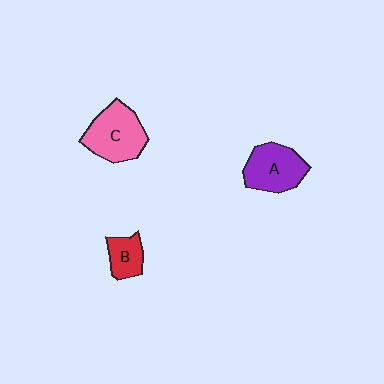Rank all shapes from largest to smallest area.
From largest to smallest: C (pink), A (purple), B (red).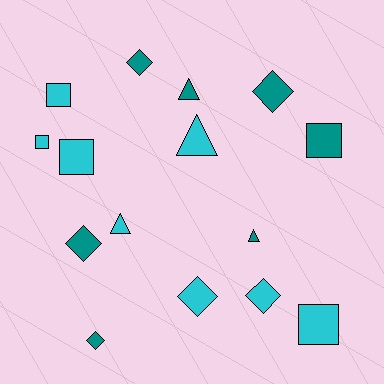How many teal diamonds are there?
There are 4 teal diamonds.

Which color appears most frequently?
Cyan, with 8 objects.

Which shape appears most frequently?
Diamond, with 6 objects.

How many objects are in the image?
There are 15 objects.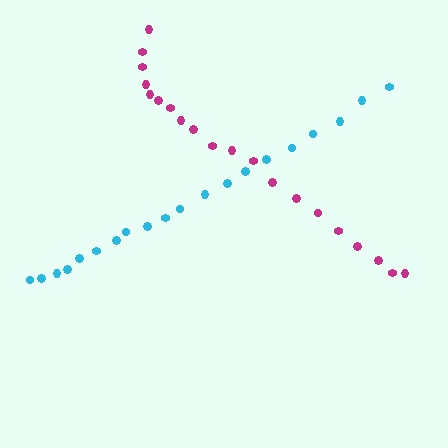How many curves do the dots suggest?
There are 2 distinct paths.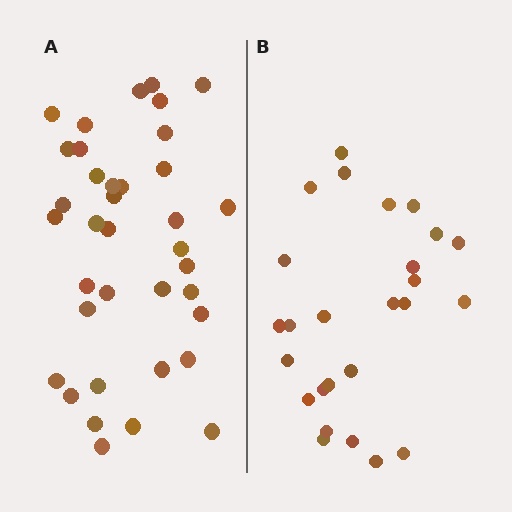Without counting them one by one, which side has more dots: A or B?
Region A (the left region) has more dots.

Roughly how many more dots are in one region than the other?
Region A has roughly 12 or so more dots than region B.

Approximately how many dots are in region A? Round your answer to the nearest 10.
About 40 dots. (The exact count is 37, which rounds to 40.)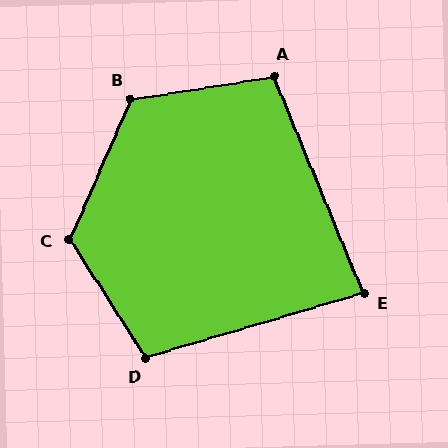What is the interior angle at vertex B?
Approximately 123 degrees (obtuse).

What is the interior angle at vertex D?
Approximately 106 degrees (obtuse).